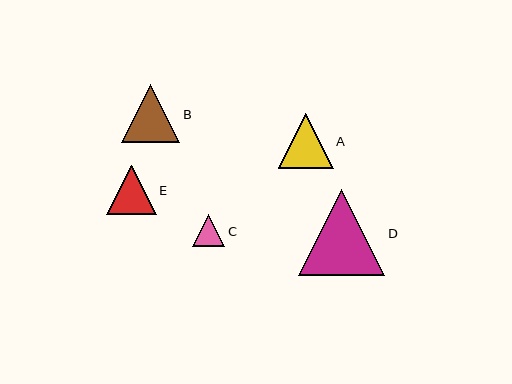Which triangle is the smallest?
Triangle C is the smallest with a size of approximately 32 pixels.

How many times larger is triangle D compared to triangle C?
Triangle D is approximately 2.7 times the size of triangle C.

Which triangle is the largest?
Triangle D is the largest with a size of approximately 86 pixels.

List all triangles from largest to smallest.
From largest to smallest: D, B, A, E, C.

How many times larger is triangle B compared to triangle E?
Triangle B is approximately 1.2 times the size of triangle E.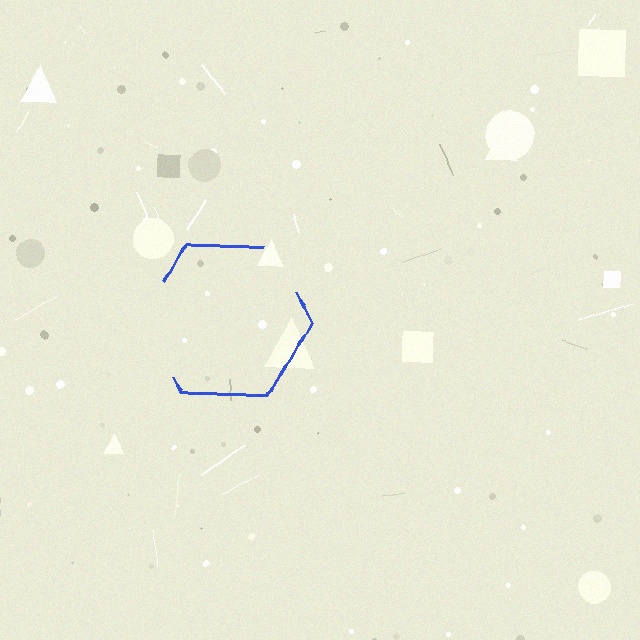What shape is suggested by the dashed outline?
The dashed outline suggests a hexagon.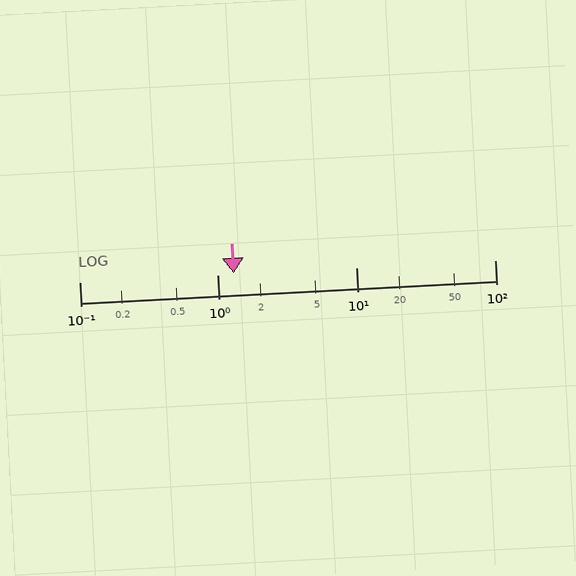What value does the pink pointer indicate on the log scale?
The pointer indicates approximately 1.3.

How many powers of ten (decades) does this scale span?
The scale spans 3 decades, from 0.1 to 100.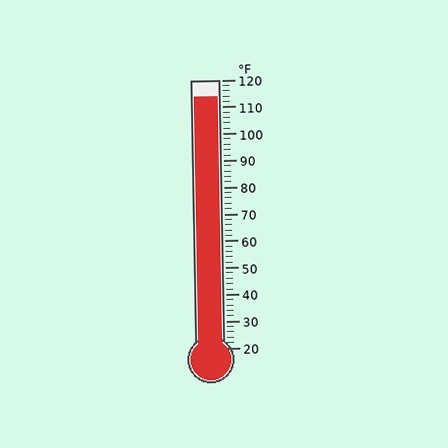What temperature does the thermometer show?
The thermometer shows approximately 114°F.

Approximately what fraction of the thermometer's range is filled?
The thermometer is filled to approximately 95% of its range.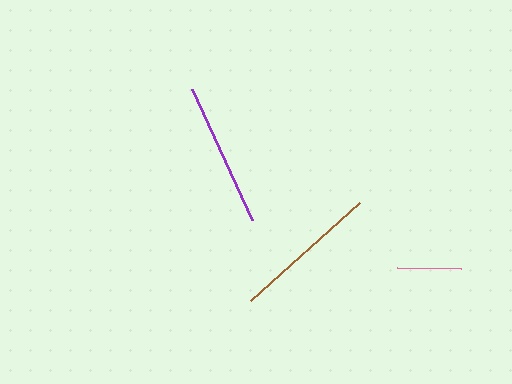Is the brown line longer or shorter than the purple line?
The brown line is longer than the purple line.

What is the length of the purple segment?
The purple segment is approximately 143 pixels long.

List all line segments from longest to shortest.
From longest to shortest: brown, purple, pink.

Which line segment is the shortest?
The pink line is the shortest at approximately 64 pixels.